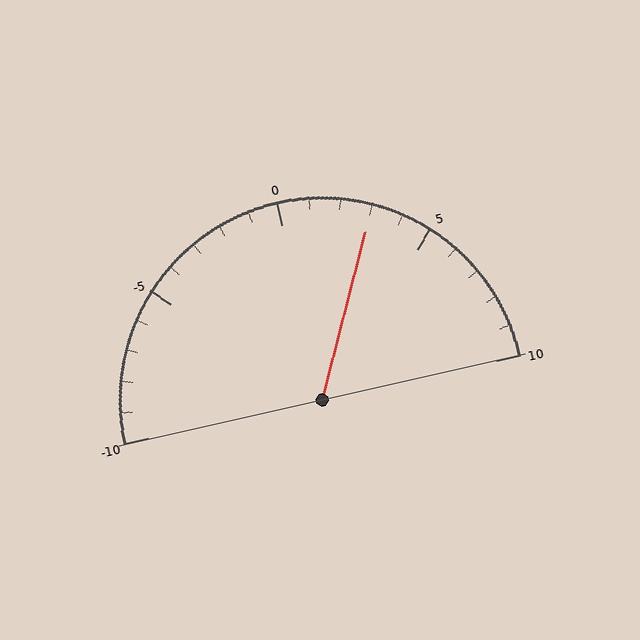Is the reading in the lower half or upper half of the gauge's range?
The reading is in the upper half of the range (-10 to 10).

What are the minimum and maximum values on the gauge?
The gauge ranges from -10 to 10.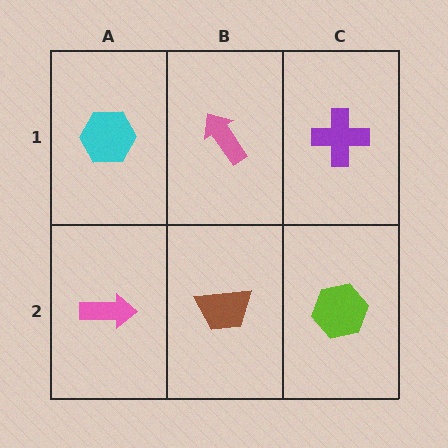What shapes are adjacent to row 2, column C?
A purple cross (row 1, column C), a brown trapezoid (row 2, column B).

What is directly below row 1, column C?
A lime hexagon.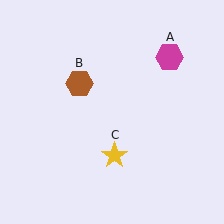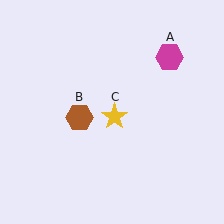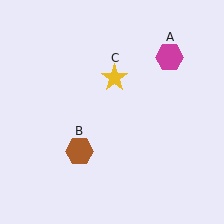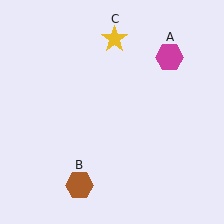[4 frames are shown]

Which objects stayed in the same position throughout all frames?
Magenta hexagon (object A) remained stationary.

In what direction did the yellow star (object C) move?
The yellow star (object C) moved up.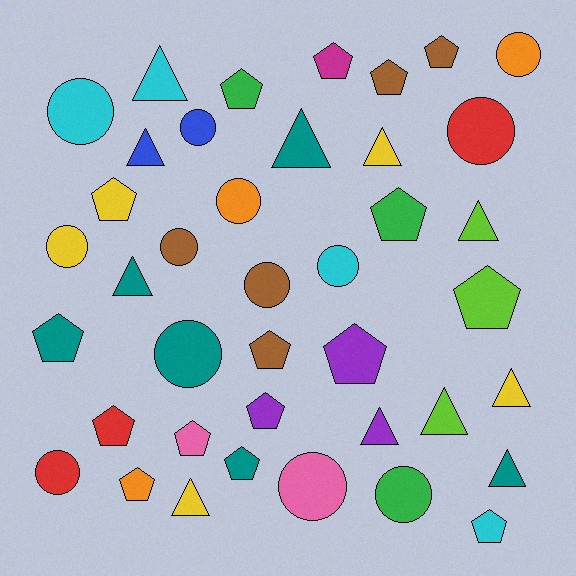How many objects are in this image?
There are 40 objects.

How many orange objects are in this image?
There are 3 orange objects.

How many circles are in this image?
There are 13 circles.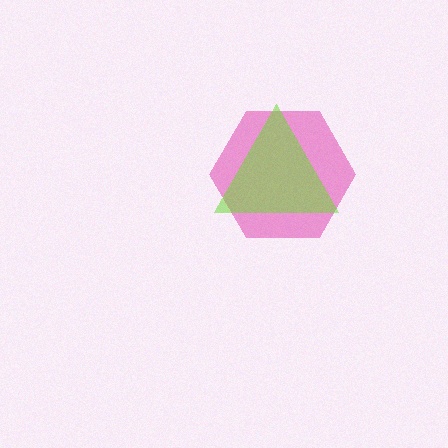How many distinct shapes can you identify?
There are 2 distinct shapes: a pink hexagon, a lime triangle.